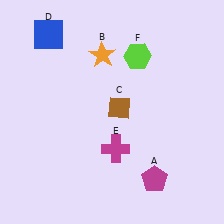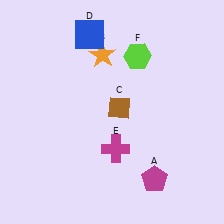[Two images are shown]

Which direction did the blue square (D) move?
The blue square (D) moved right.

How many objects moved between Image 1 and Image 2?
1 object moved between the two images.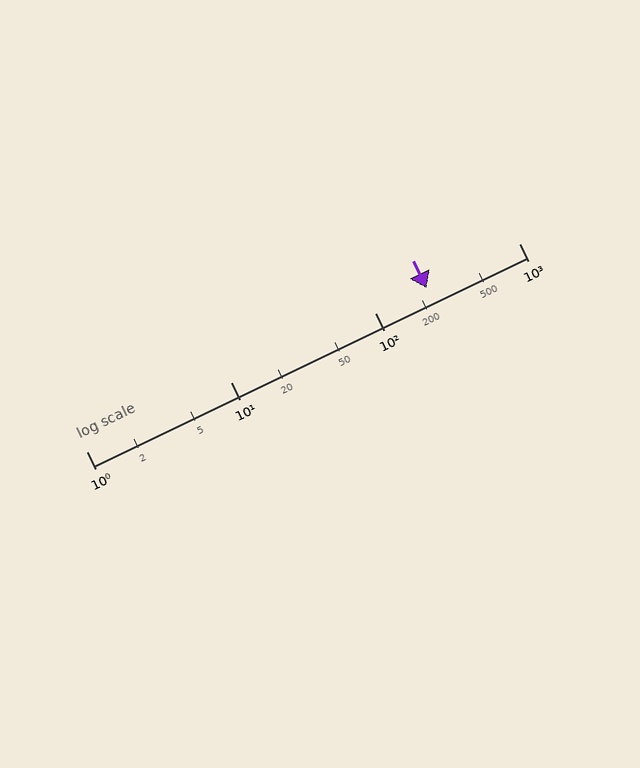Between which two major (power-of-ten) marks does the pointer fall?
The pointer is between 100 and 1000.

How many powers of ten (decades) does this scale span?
The scale spans 3 decades, from 1 to 1000.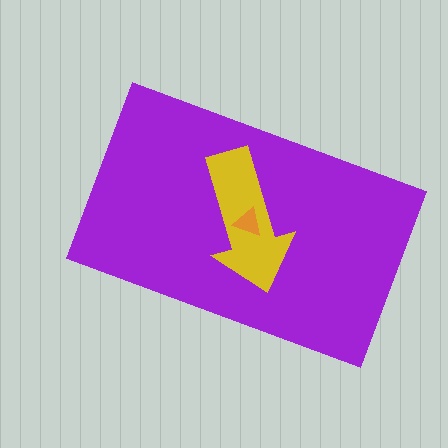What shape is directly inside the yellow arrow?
The orange triangle.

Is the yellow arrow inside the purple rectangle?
Yes.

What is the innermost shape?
The orange triangle.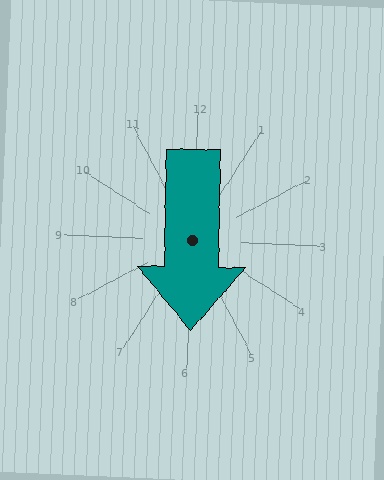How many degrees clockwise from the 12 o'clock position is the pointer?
Approximately 178 degrees.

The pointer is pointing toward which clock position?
Roughly 6 o'clock.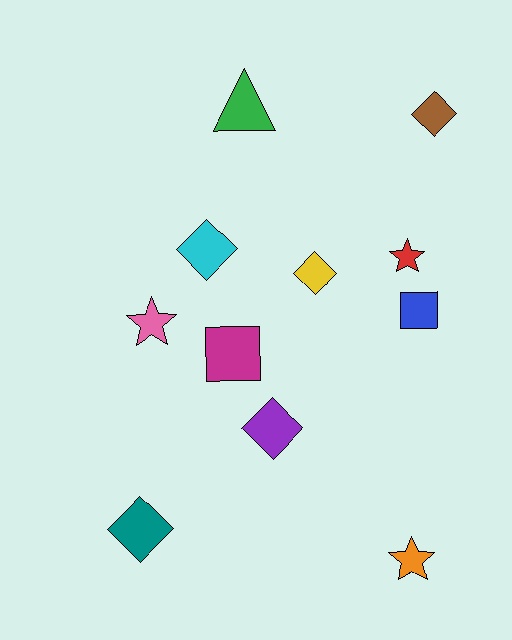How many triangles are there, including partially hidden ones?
There is 1 triangle.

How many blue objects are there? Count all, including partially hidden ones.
There is 1 blue object.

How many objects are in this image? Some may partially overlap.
There are 11 objects.